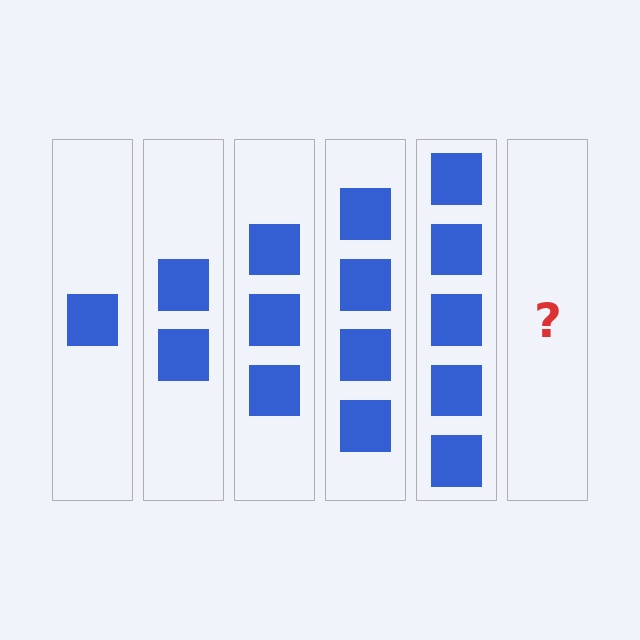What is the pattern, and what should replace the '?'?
The pattern is that each step adds one more square. The '?' should be 6 squares.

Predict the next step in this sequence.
The next step is 6 squares.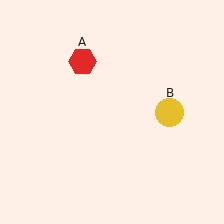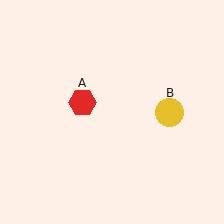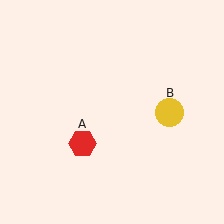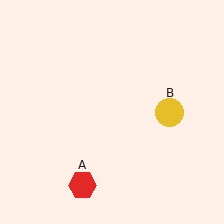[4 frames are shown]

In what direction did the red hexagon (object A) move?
The red hexagon (object A) moved down.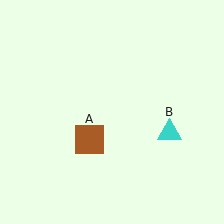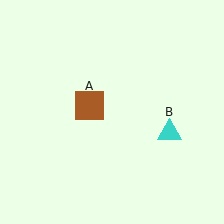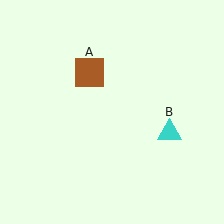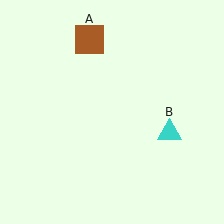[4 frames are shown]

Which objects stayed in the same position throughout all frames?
Cyan triangle (object B) remained stationary.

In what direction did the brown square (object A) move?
The brown square (object A) moved up.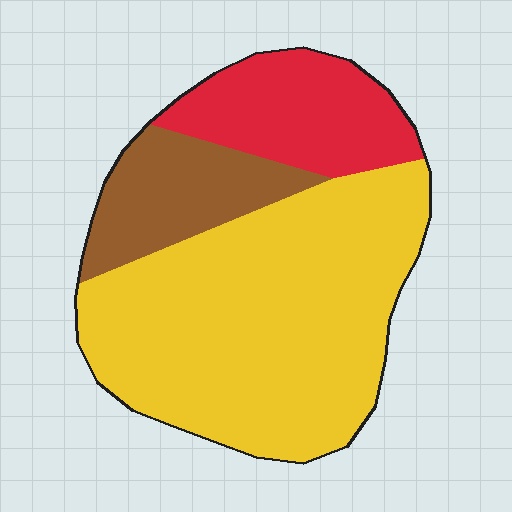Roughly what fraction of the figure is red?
Red takes up about one fifth (1/5) of the figure.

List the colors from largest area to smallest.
From largest to smallest: yellow, red, brown.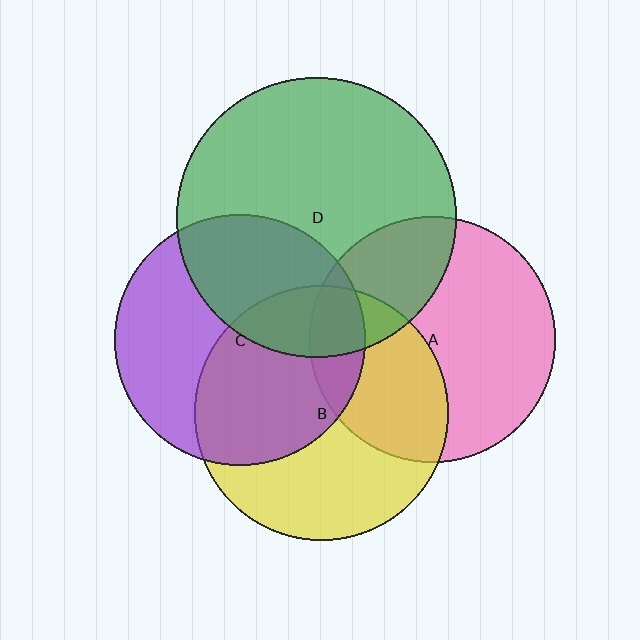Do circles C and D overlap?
Yes.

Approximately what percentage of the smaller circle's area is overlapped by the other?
Approximately 40%.